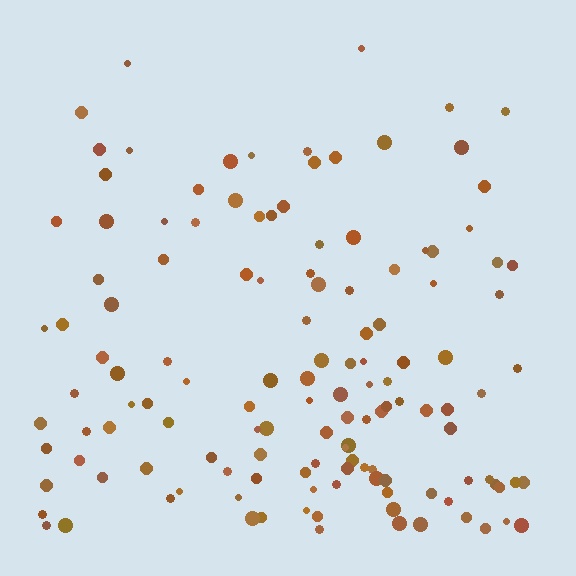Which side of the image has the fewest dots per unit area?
The top.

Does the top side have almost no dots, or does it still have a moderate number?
Still a moderate number, just noticeably fewer than the bottom.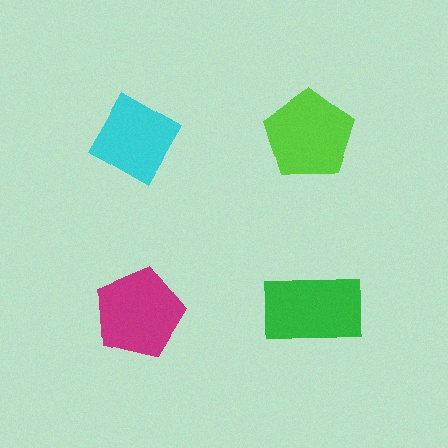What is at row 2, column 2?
A green rectangle.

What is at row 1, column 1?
A cyan diamond.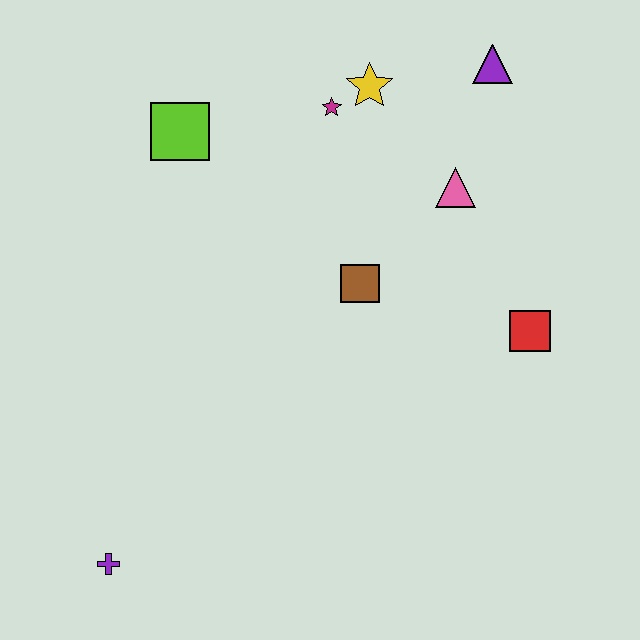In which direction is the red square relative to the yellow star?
The red square is below the yellow star.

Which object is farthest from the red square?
The purple cross is farthest from the red square.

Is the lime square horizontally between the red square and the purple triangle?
No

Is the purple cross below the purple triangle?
Yes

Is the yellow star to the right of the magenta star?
Yes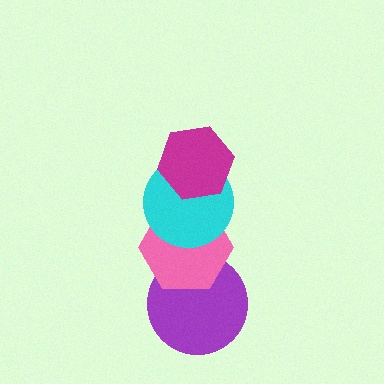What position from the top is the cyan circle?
The cyan circle is 2nd from the top.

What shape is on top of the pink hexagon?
The cyan circle is on top of the pink hexagon.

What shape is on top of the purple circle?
The pink hexagon is on top of the purple circle.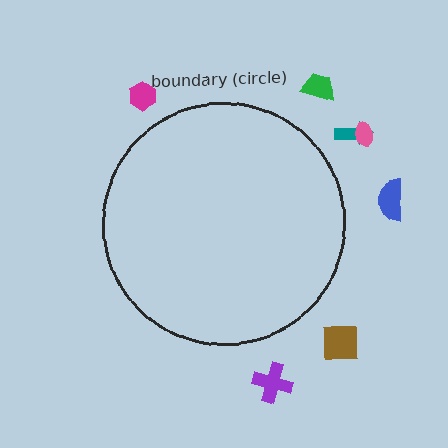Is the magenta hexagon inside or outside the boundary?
Outside.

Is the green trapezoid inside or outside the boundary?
Outside.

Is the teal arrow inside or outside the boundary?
Outside.